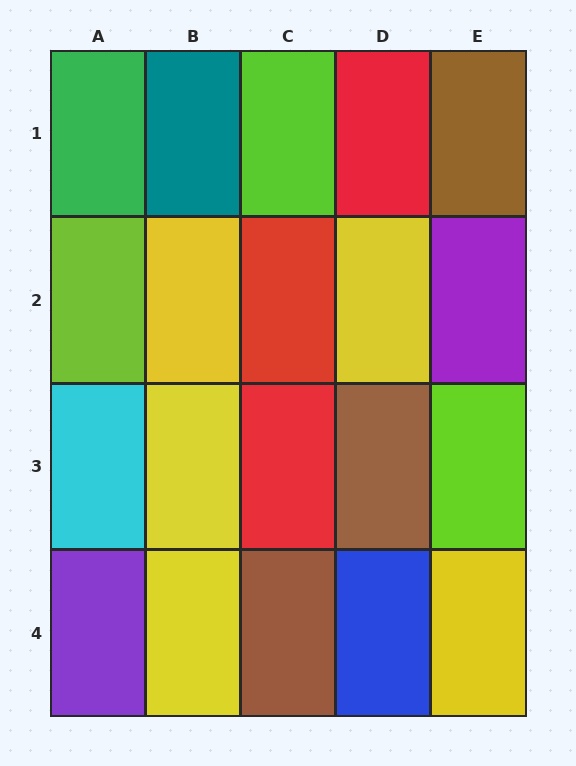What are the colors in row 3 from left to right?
Cyan, yellow, red, brown, lime.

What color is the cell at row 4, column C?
Brown.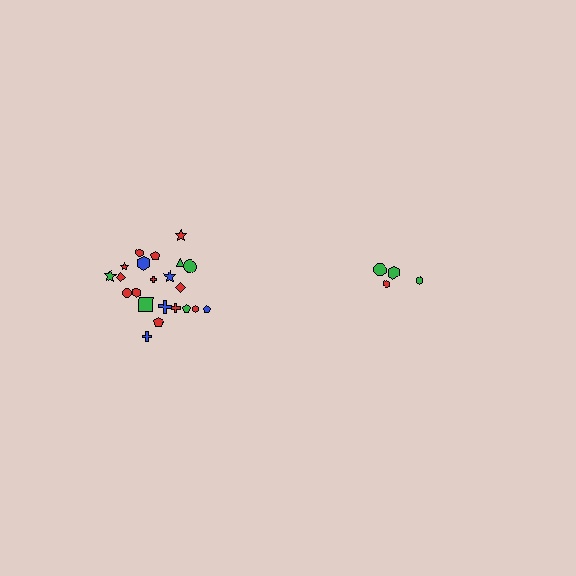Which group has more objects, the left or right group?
The left group.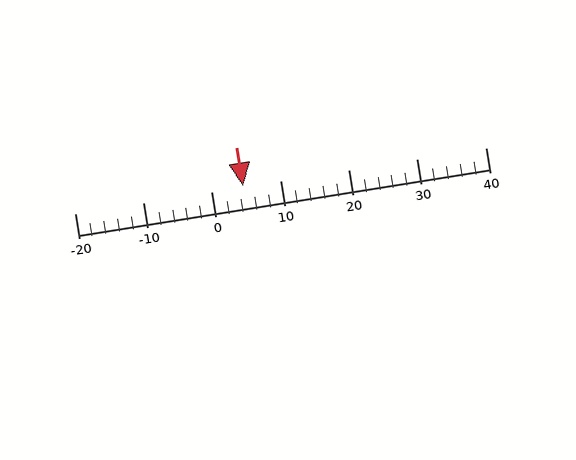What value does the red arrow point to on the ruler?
The red arrow points to approximately 5.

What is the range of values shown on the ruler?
The ruler shows values from -20 to 40.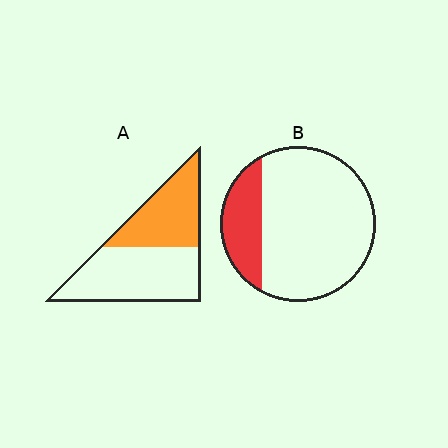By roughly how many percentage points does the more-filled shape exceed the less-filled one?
By roughly 20 percentage points (A over B).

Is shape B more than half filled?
No.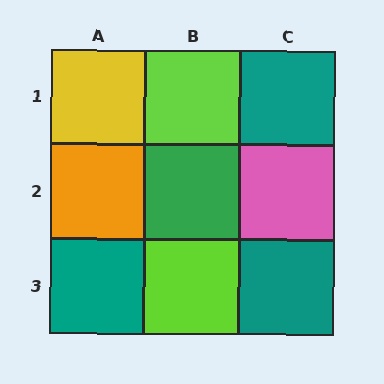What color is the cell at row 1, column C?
Teal.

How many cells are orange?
1 cell is orange.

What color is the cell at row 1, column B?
Lime.